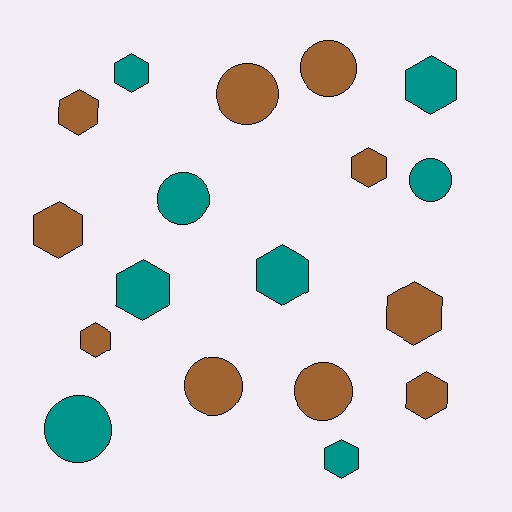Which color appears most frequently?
Brown, with 10 objects.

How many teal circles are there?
There are 3 teal circles.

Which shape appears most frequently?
Hexagon, with 11 objects.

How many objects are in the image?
There are 18 objects.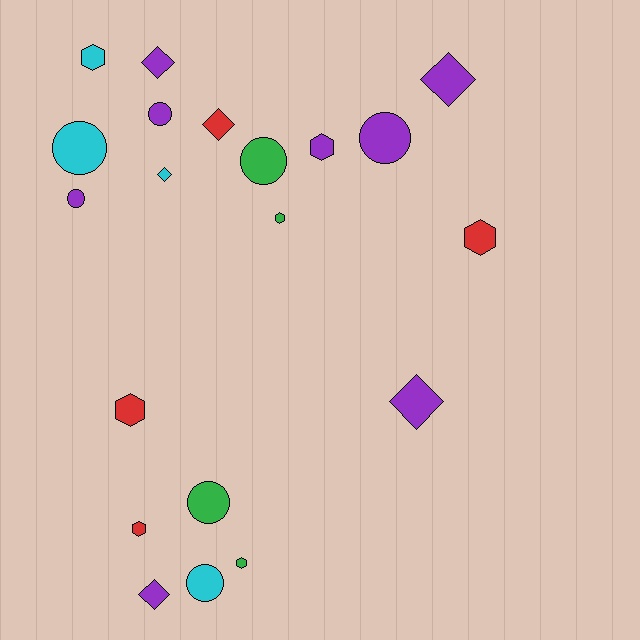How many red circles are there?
There are no red circles.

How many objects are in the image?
There are 20 objects.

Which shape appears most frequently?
Hexagon, with 7 objects.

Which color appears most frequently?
Purple, with 8 objects.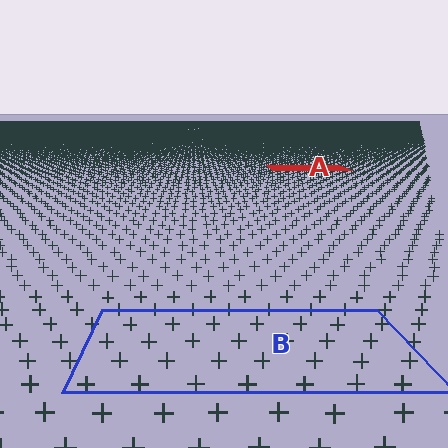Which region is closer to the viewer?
Region B is closer. The texture elements there are larger and more spread out.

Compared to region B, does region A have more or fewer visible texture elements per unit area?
Region A has more texture elements per unit area — they are packed more densely because it is farther away.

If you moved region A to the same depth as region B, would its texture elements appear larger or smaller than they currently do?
They would appear larger. At a closer depth, the same texture elements are projected at a bigger on-screen size.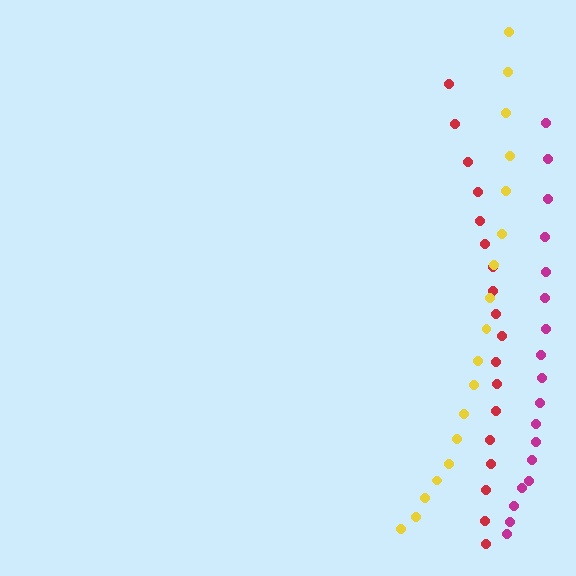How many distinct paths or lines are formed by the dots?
There are 3 distinct paths.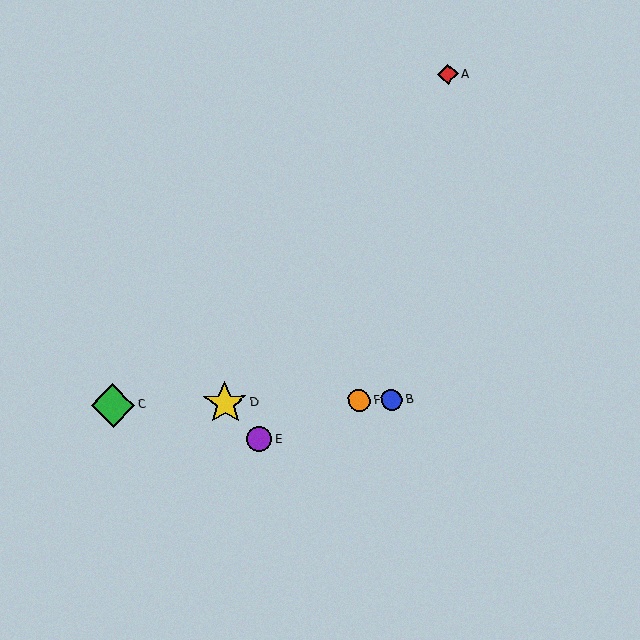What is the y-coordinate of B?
Object B is at y≈400.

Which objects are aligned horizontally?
Objects B, C, D, F are aligned horizontally.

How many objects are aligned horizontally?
4 objects (B, C, D, F) are aligned horizontally.